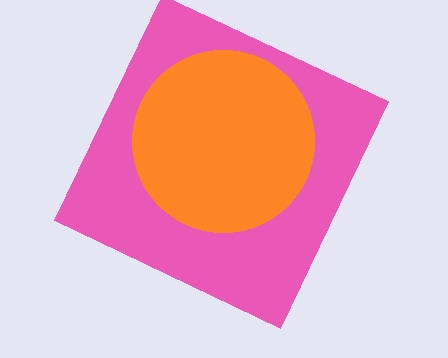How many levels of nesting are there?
2.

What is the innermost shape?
The orange circle.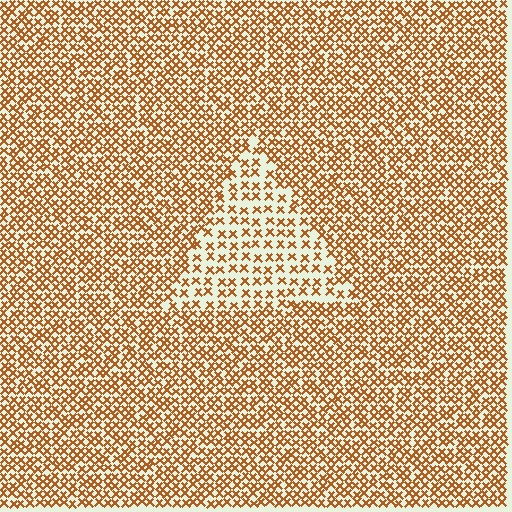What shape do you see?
I see a triangle.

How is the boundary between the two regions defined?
The boundary is defined by a change in element density (approximately 1.9x ratio). All elements are the same color, size, and shape.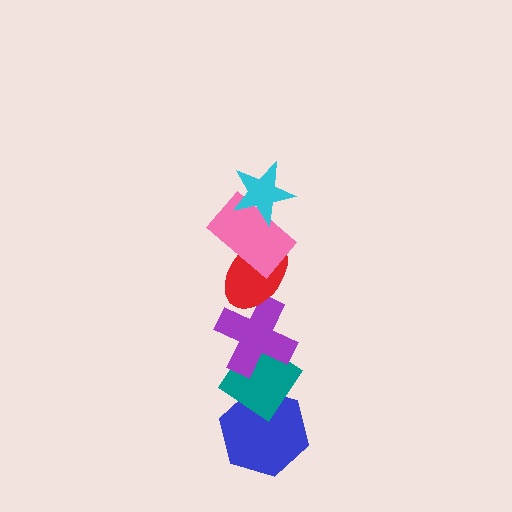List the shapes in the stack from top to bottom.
From top to bottom: the cyan star, the pink rectangle, the red ellipse, the purple cross, the teal diamond, the blue hexagon.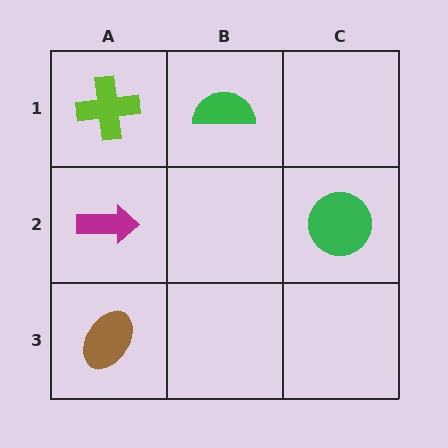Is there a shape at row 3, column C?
No, that cell is empty.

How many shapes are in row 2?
2 shapes.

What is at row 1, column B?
A green semicircle.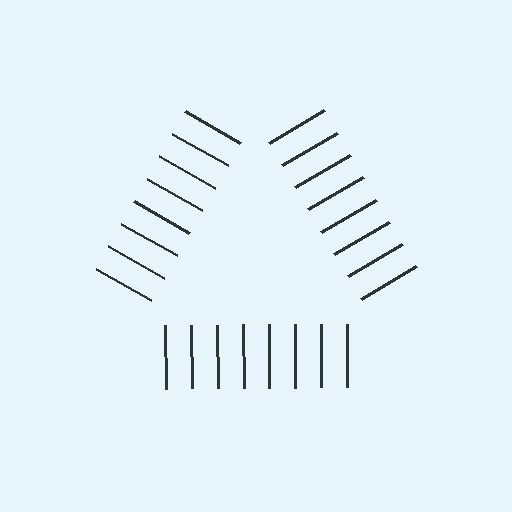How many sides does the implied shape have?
3 sides — the line-ends trace a triangle.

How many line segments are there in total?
24 — 8 along each of the 3 edges.